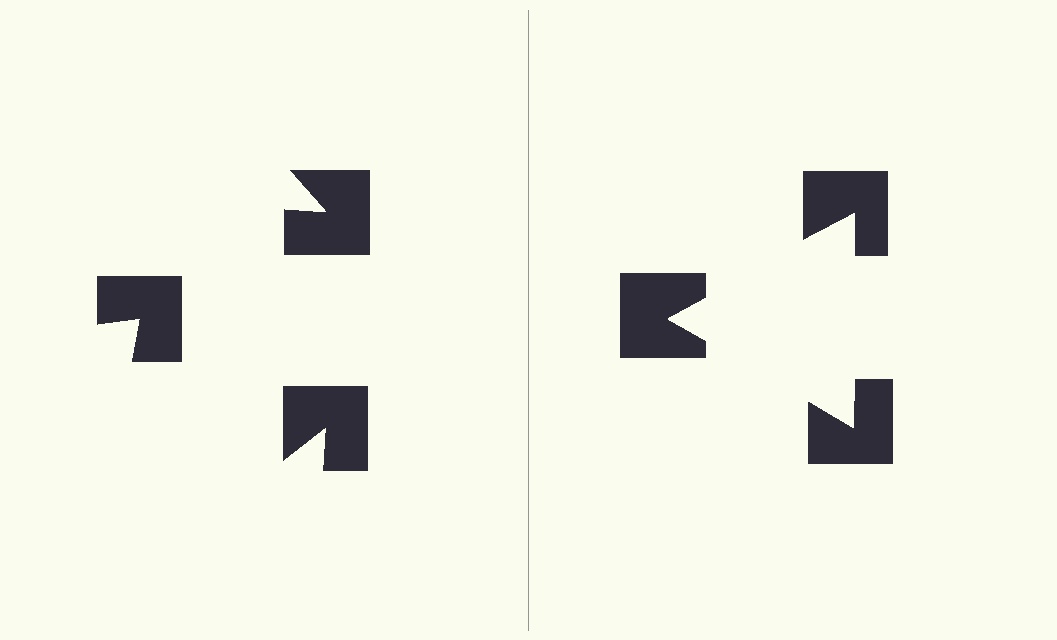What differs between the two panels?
The notched squares are positioned identically on both sides; only the wedge orientations differ. On the right they align to a triangle; on the left they are misaligned.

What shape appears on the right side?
An illusory triangle.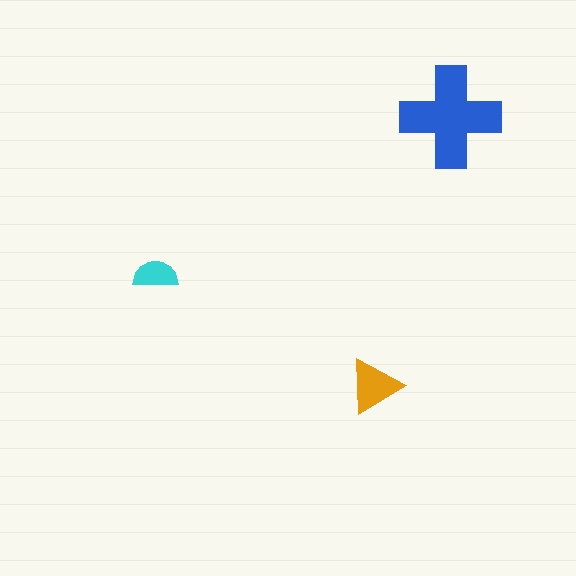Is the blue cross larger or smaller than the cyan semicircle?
Larger.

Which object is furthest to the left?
The cyan semicircle is leftmost.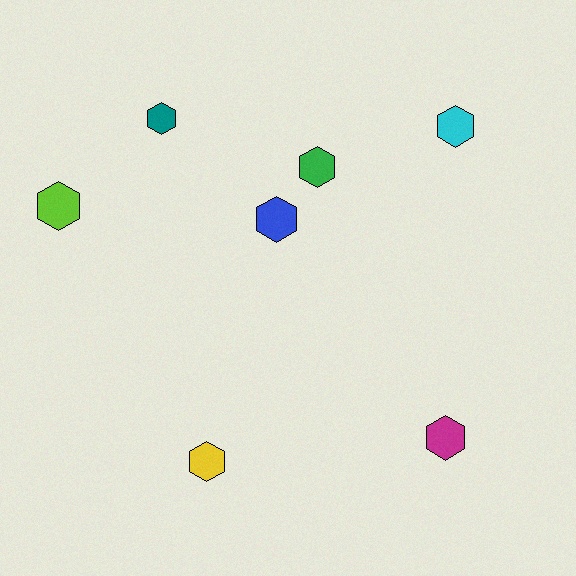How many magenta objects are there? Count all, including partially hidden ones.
There is 1 magenta object.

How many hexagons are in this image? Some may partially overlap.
There are 7 hexagons.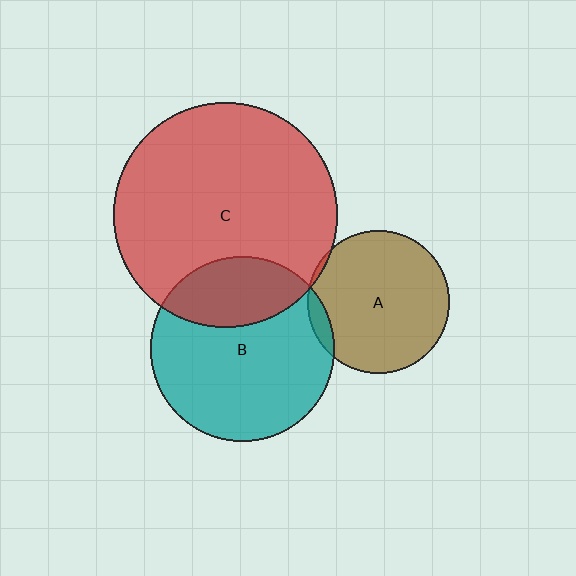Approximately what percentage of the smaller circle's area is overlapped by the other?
Approximately 5%.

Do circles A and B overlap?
Yes.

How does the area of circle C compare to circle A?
Approximately 2.5 times.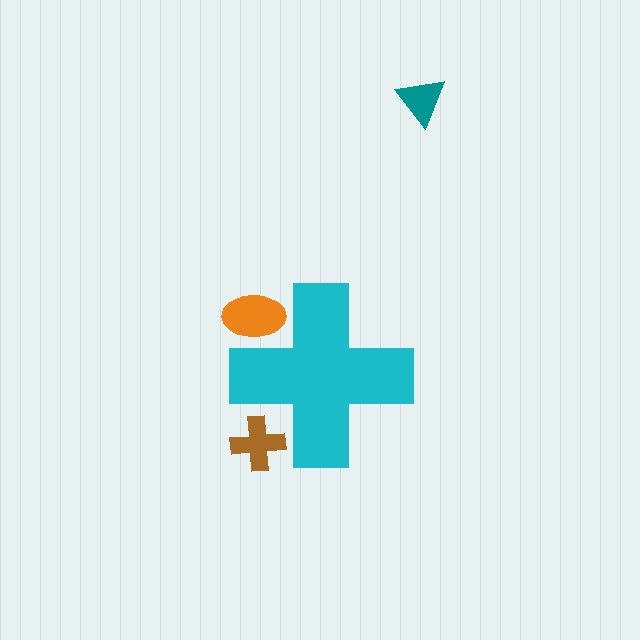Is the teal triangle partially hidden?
No, the teal triangle is fully visible.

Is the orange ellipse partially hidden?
Yes, the orange ellipse is partially hidden behind the cyan cross.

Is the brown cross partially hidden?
Yes, the brown cross is partially hidden behind the cyan cross.